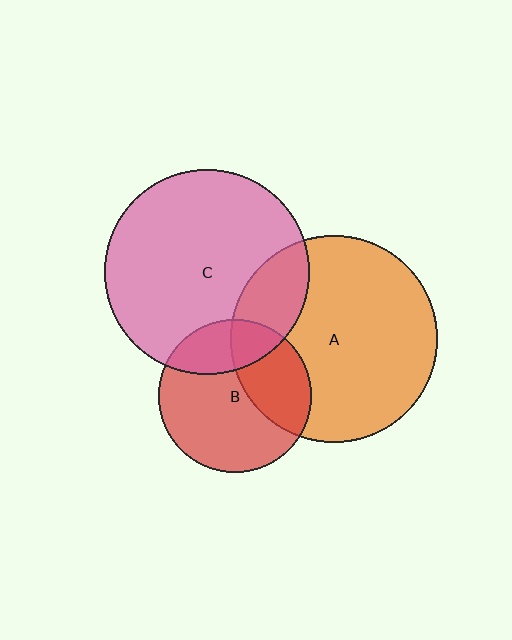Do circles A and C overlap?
Yes.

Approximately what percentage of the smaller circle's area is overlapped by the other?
Approximately 20%.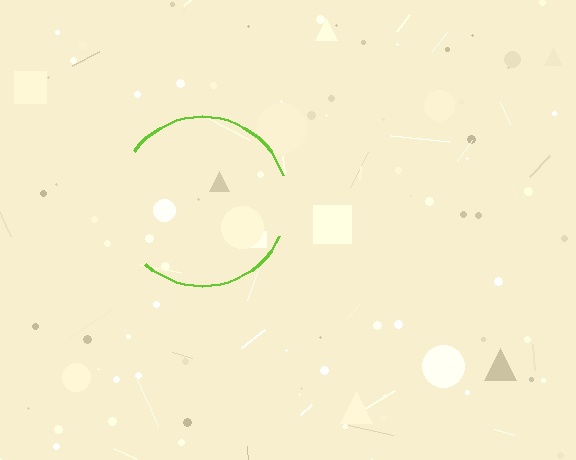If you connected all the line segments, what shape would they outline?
They would outline a circle.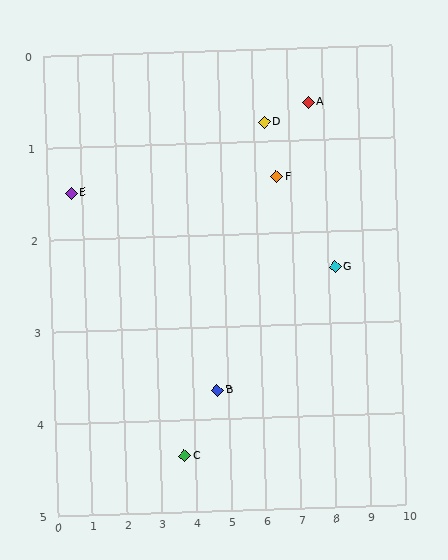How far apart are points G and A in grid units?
Points G and A are about 1.9 grid units apart.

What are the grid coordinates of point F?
Point F is at approximately (6.6, 1.4).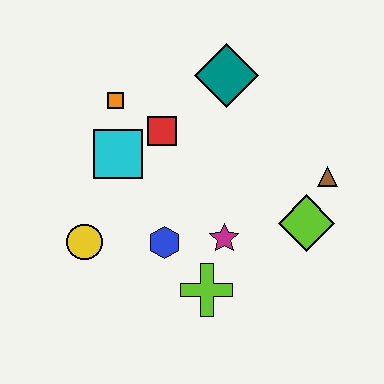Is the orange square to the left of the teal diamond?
Yes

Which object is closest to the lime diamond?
The brown triangle is closest to the lime diamond.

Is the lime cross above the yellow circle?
No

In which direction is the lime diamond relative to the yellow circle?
The lime diamond is to the right of the yellow circle.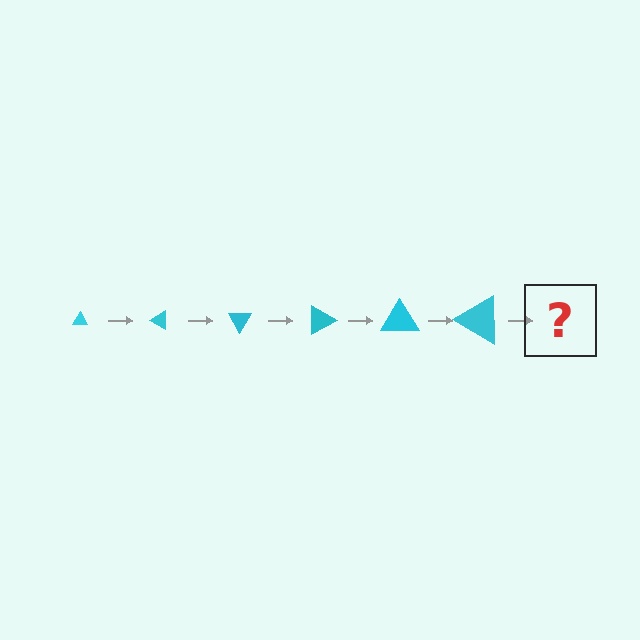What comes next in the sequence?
The next element should be a triangle, larger than the previous one and rotated 180 degrees from the start.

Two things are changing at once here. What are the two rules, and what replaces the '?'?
The two rules are that the triangle grows larger each step and it rotates 30 degrees each step. The '?' should be a triangle, larger than the previous one and rotated 180 degrees from the start.